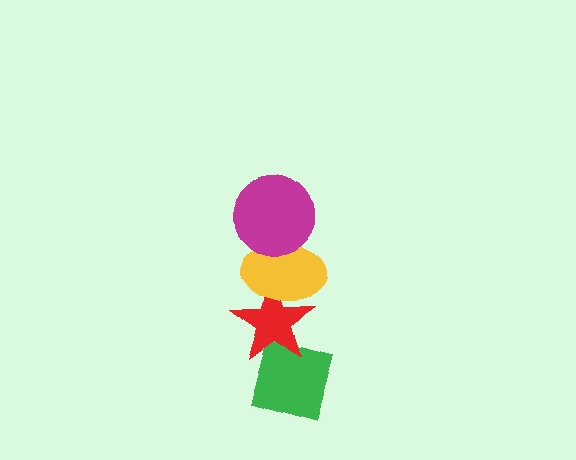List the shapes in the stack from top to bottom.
From top to bottom: the magenta circle, the yellow ellipse, the red star, the green diamond.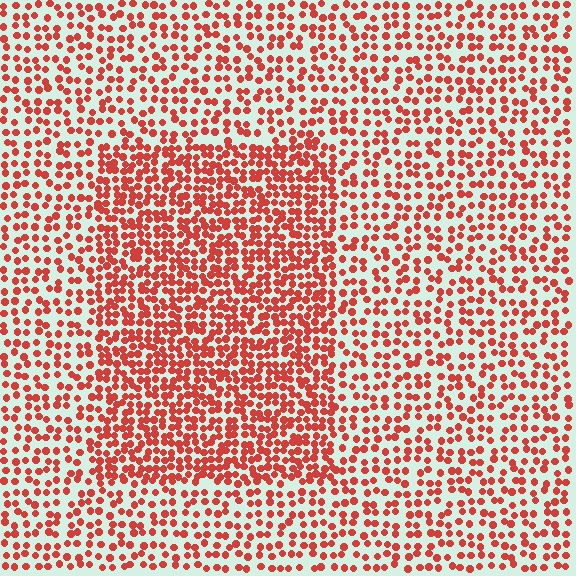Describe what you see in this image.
The image contains small red elements arranged at two different densities. A rectangle-shaped region is visible where the elements are more densely packed than the surrounding area.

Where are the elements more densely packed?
The elements are more densely packed inside the rectangle boundary.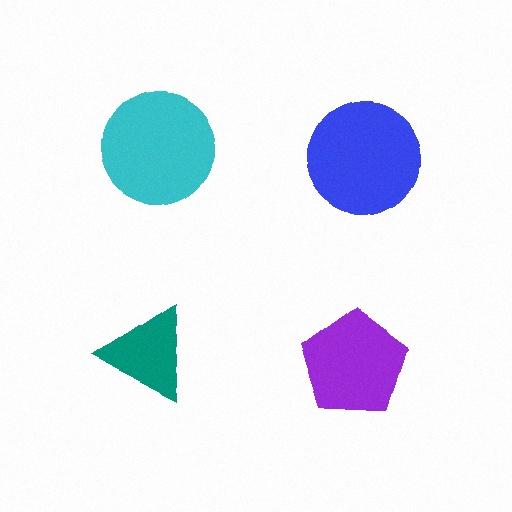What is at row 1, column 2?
A blue circle.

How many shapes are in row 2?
2 shapes.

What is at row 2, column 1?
A teal triangle.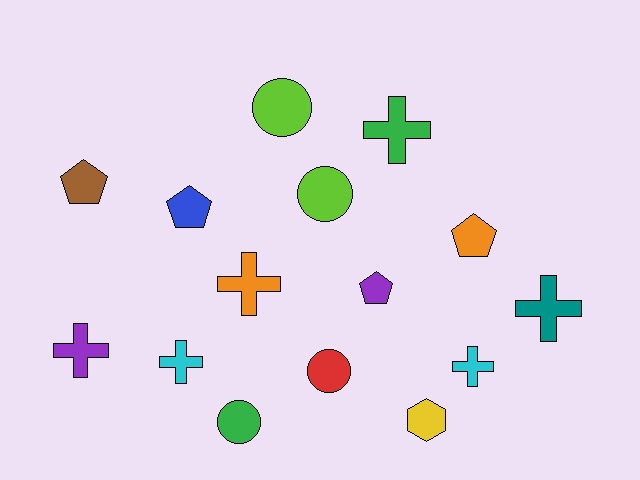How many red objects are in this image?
There is 1 red object.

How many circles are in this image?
There are 4 circles.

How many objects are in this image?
There are 15 objects.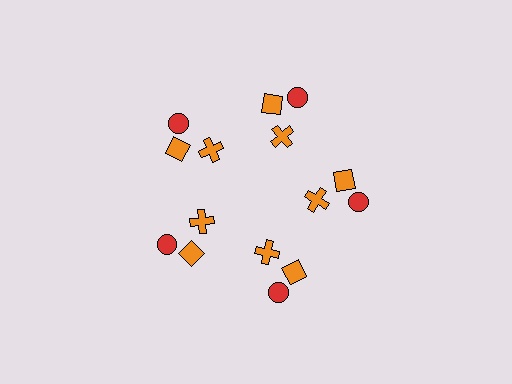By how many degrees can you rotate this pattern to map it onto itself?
The pattern maps onto itself every 72 degrees of rotation.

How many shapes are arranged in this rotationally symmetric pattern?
There are 15 shapes, arranged in 5 groups of 3.